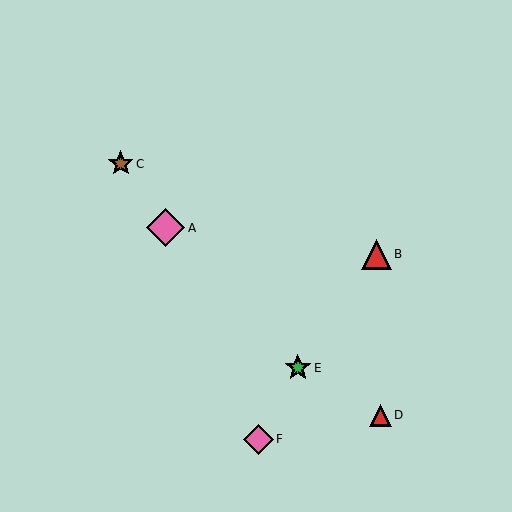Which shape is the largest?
The pink diamond (labeled A) is the largest.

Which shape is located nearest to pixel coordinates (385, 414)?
The red triangle (labeled D) at (380, 415) is nearest to that location.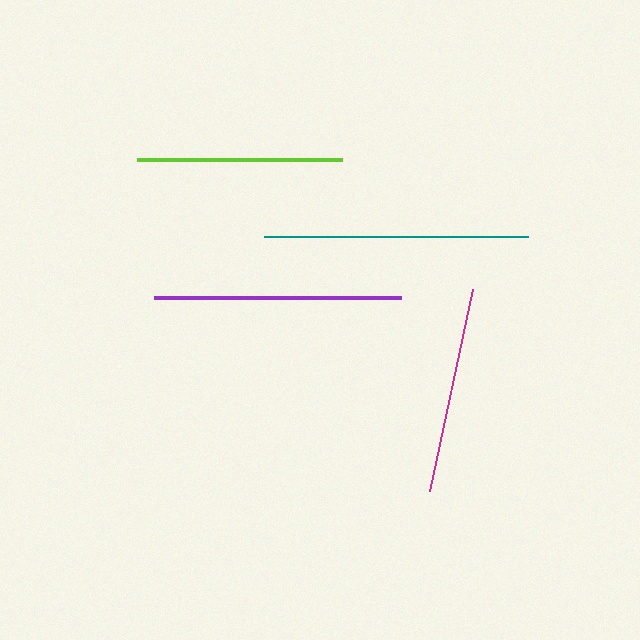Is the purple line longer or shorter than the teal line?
The teal line is longer than the purple line.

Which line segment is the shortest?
The lime line is the shortest at approximately 205 pixels.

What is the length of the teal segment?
The teal segment is approximately 264 pixels long.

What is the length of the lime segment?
The lime segment is approximately 205 pixels long.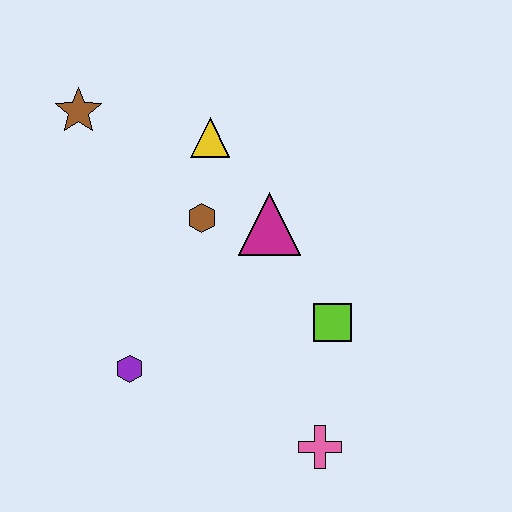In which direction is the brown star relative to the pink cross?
The brown star is above the pink cross.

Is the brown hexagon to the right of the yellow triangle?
No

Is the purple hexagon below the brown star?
Yes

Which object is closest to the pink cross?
The lime square is closest to the pink cross.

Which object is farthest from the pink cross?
The brown star is farthest from the pink cross.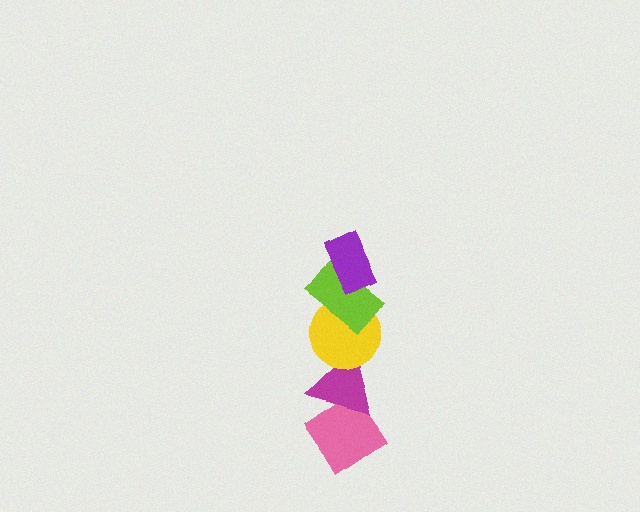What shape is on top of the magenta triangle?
The yellow circle is on top of the magenta triangle.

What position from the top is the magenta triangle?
The magenta triangle is 4th from the top.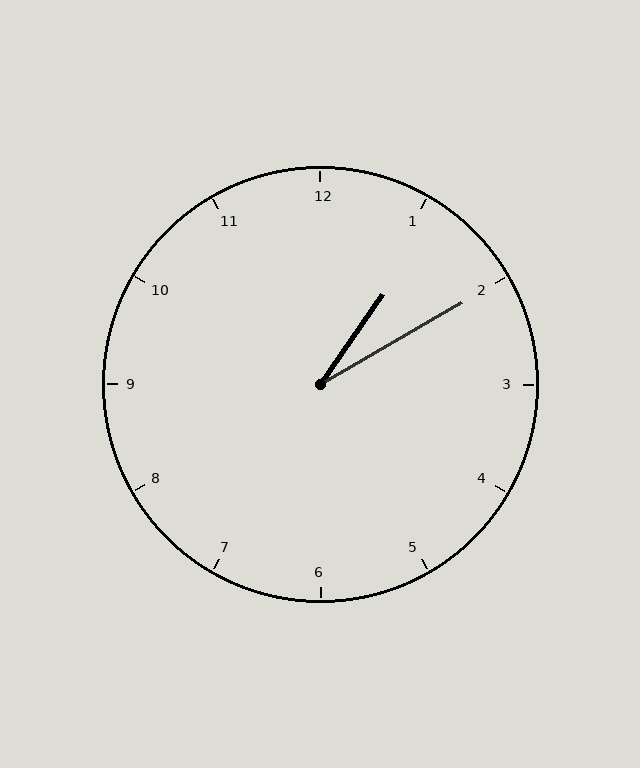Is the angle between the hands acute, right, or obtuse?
It is acute.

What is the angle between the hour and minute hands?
Approximately 25 degrees.